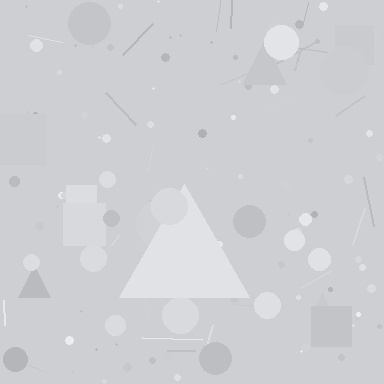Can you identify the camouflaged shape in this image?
The camouflaged shape is a triangle.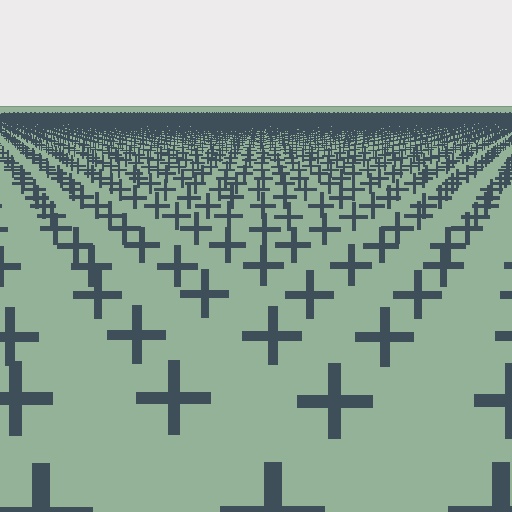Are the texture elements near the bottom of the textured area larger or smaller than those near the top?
Larger. Near the bottom, elements are closer to the viewer and appear at a bigger on-screen size.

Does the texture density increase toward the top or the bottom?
Density increases toward the top.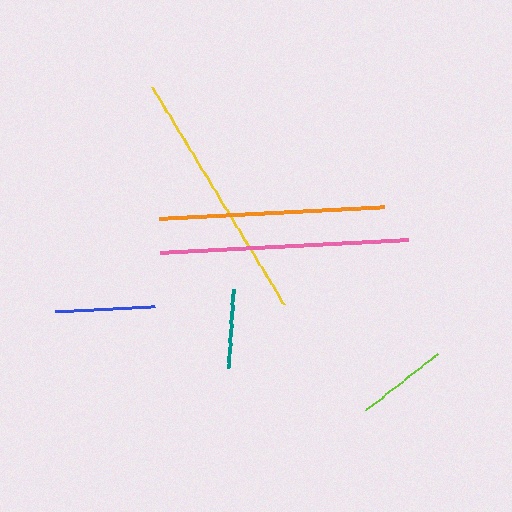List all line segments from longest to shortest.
From longest to shortest: yellow, pink, orange, blue, lime, teal.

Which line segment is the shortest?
The teal line is the shortest at approximately 78 pixels.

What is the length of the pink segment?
The pink segment is approximately 249 pixels long.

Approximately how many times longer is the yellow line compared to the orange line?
The yellow line is approximately 1.1 times the length of the orange line.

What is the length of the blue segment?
The blue segment is approximately 101 pixels long.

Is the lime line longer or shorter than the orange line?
The orange line is longer than the lime line.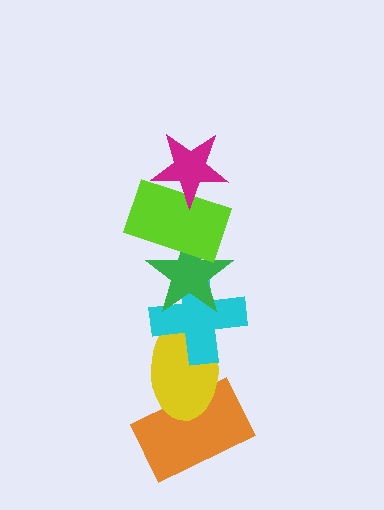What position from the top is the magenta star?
The magenta star is 1st from the top.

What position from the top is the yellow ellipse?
The yellow ellipse is 5th from the top.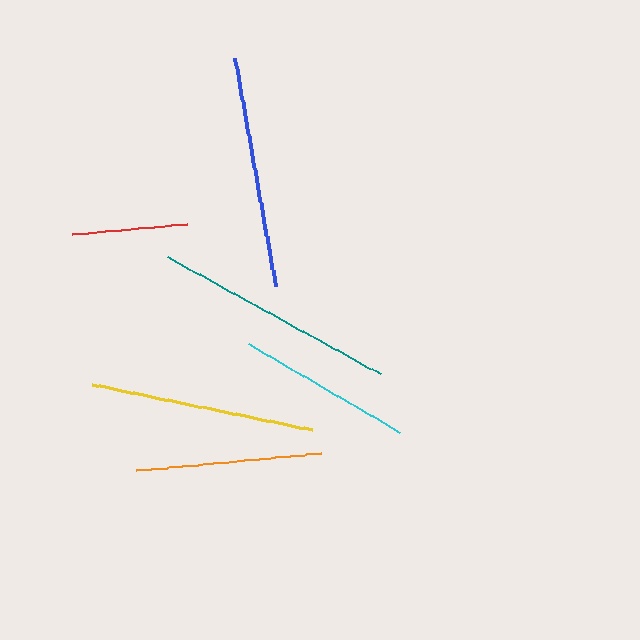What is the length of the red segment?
The red segment is approximately 115 pixels long.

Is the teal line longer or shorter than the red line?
The teal line is longer than the red line.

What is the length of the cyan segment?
The cyan segment is approximately 175 pixels long.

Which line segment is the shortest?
The red line is the shortest at approximately 115 pixels.